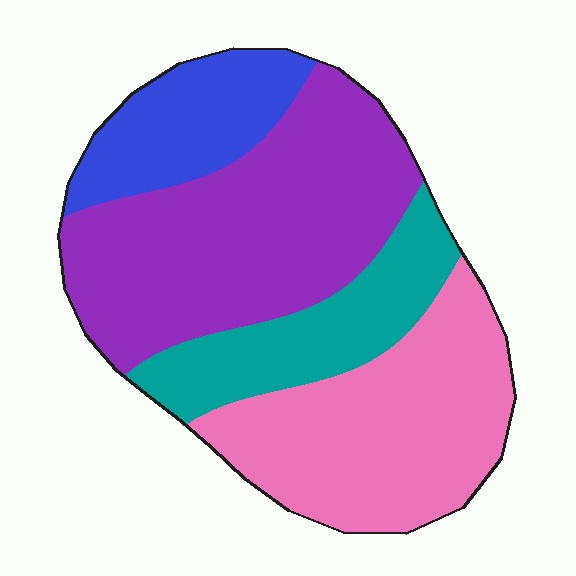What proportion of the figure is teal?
Teal covers around 15% of the figure.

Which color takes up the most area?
Purple, at roughly 40%.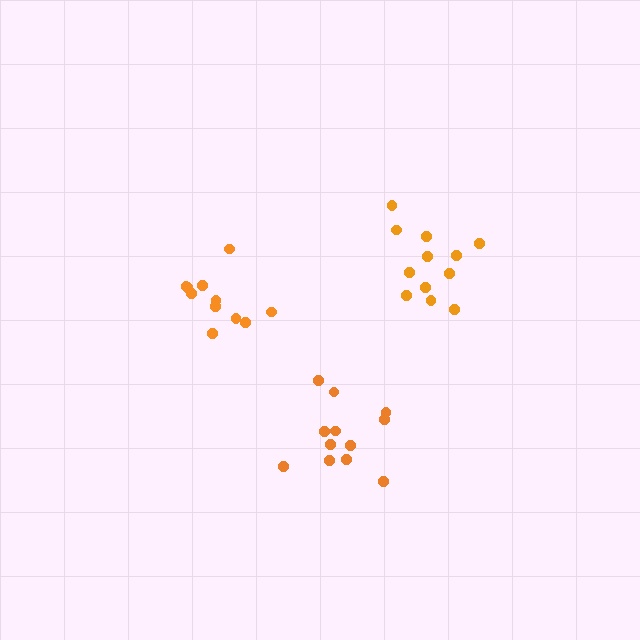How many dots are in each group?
Group 1: 12 dots, Group 2: 11 dots, Group 3: 12 dots (35 total).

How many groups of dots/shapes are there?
There are 3 groups.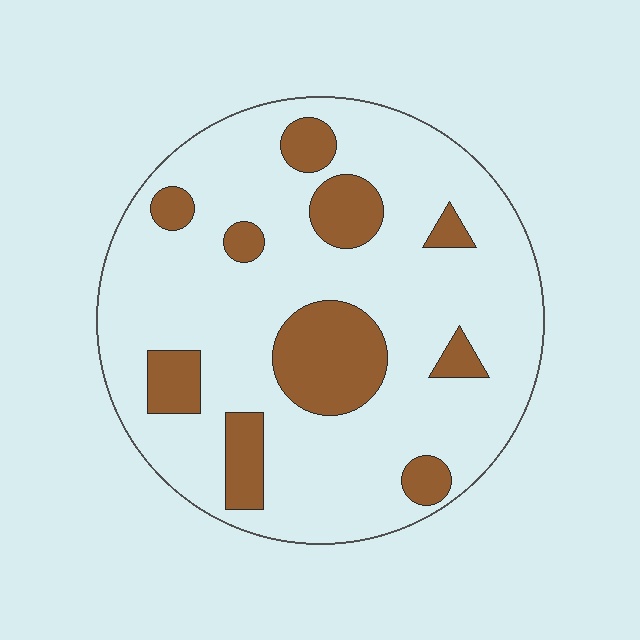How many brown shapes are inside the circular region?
10.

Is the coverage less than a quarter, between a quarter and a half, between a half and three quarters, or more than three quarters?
Less than a quarter.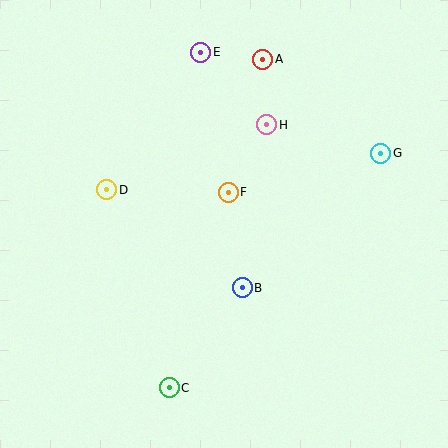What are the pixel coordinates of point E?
Point E is at (201, 52).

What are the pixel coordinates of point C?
Point C is at (169, 388).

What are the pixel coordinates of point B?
Point B is at (242, 288).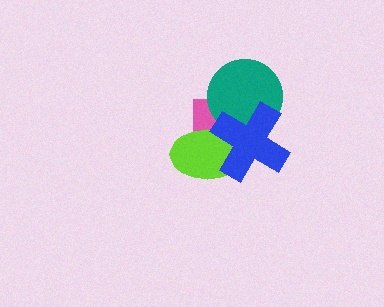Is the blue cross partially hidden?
No, no other shape covers it.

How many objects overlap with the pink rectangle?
3 objects overlap with the pink rectangle.